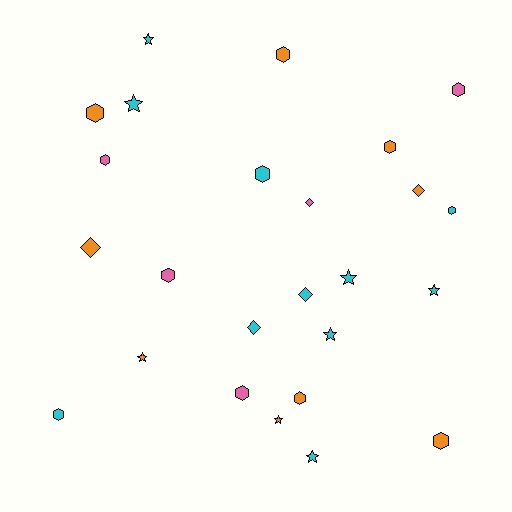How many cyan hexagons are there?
There are 3 cyan hexagons.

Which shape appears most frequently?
Hexagon, with 12 objects.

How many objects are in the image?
There are 25 objects.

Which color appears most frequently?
Cyan, with 11 objects.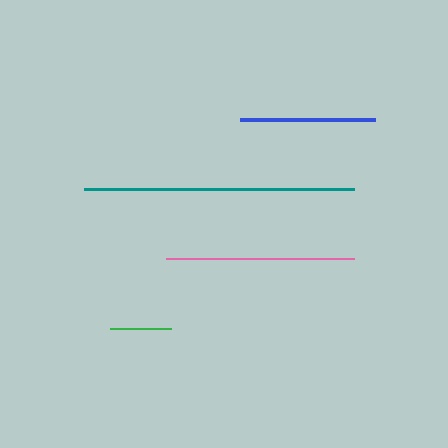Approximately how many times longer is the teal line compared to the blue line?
The teal line is approximately 2.0 times the length of the blue line.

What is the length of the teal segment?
The teal segment is approximately 270 pixels long.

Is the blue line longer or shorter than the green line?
The blue line is longer than the green line.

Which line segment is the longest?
The teal line is the longest at approximately 270 pixels.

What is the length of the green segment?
The green segment is approximately 61 pixels long.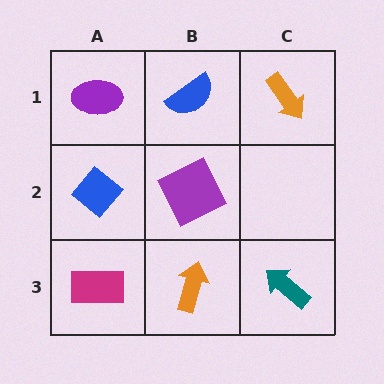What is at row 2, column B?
A purple square.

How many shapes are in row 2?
2 shapes.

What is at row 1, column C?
An orange arrow.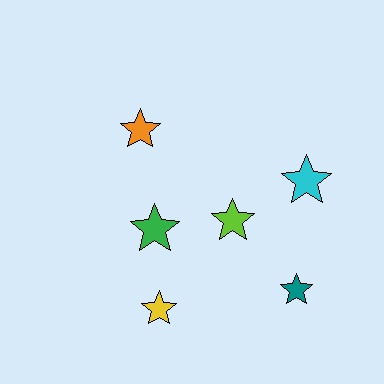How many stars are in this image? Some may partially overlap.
There are 6 stars.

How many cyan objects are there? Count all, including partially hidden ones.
There is 1 cyan object.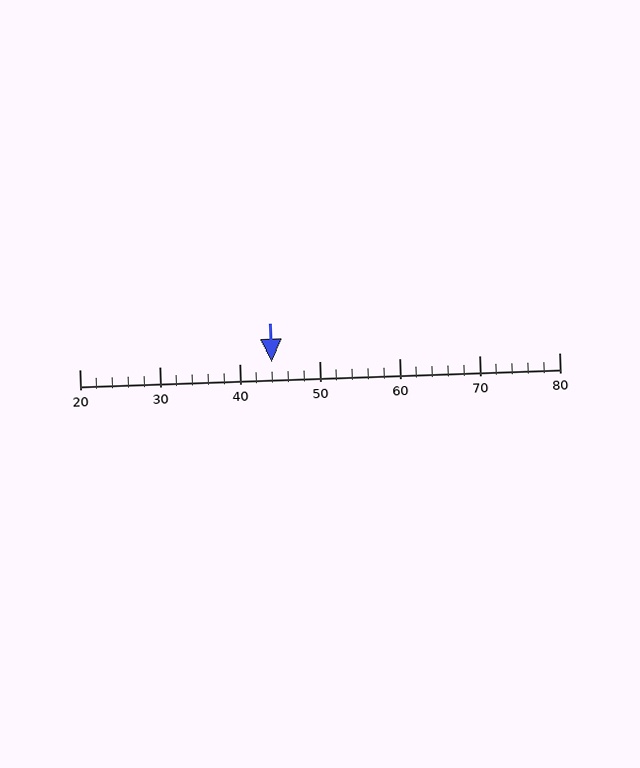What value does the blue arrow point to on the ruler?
The blue arrow points to approximately 44.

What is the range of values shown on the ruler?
The ruler shows values from 20 to 80.